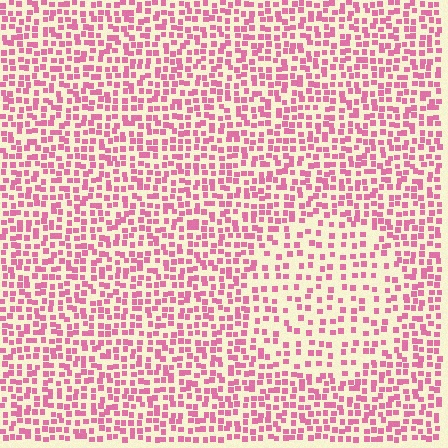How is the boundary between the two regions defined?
The boundary is defined by a change in element density (approximately 1.8x ratio). All elements are the same color, size, and shape.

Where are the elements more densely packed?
The elements are more densely packed outside the circle boundary.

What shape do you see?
I see a circle.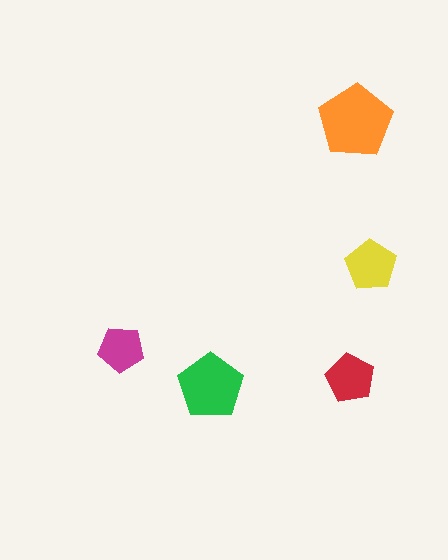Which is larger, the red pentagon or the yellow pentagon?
The yellow one.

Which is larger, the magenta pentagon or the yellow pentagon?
The yellow one.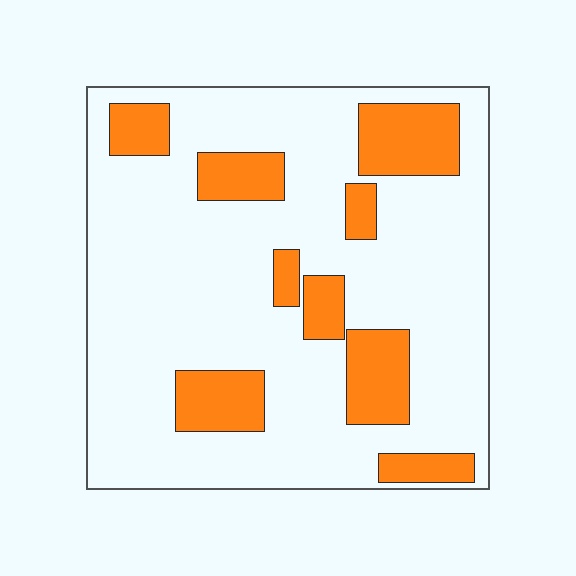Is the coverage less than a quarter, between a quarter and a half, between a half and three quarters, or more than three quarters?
Less than a quarter.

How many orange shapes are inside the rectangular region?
9.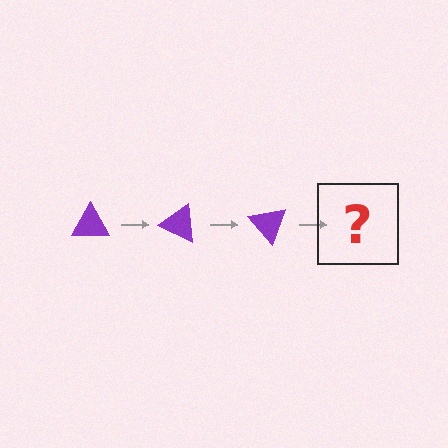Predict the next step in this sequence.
The next step is a purple triangle rotated 75 degrees.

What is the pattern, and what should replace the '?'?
The pattern is that the triangle rotates 25 degrees each step. The '?' should be a purple triangle rotated 75 degrees.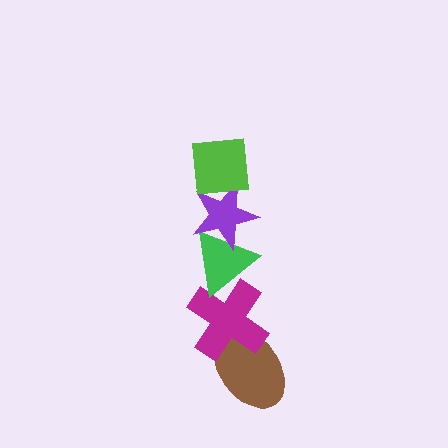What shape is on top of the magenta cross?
The green triangle is on top of the magenta cross.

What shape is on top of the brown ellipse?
The magenta cross is on top of the brown ellipse.